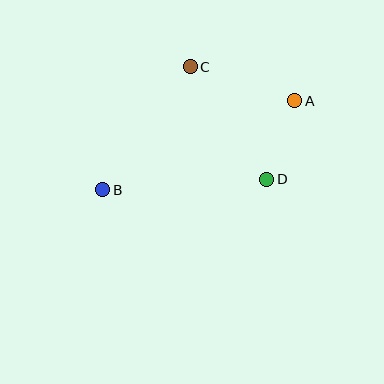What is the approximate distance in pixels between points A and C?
The distance between A and C is approximately 110 pixels.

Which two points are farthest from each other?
Points A and B are farthest from each other.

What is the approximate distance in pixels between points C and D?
The distance between C and D is approximately 136 pixels.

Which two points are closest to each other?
Points A and D are closest to each other.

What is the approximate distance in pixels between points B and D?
The distance between B and D is approximately 164 pixels.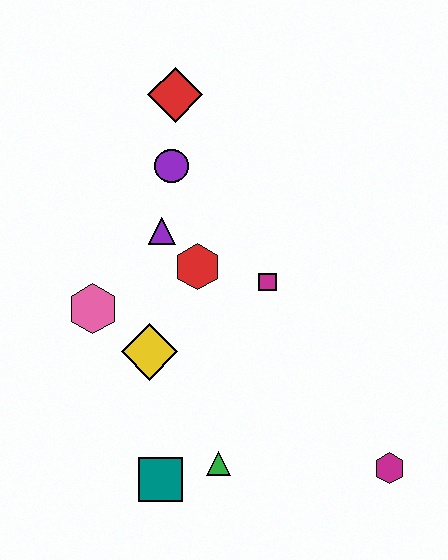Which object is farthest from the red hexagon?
The magenta hexagon is farthest from the red hexagon.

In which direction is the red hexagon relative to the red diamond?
The red hexagon is below the red diamond.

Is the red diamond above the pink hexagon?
Yes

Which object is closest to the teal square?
The green triangle is closest to the teal square.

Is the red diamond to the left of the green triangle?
Yes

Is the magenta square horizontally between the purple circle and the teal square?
No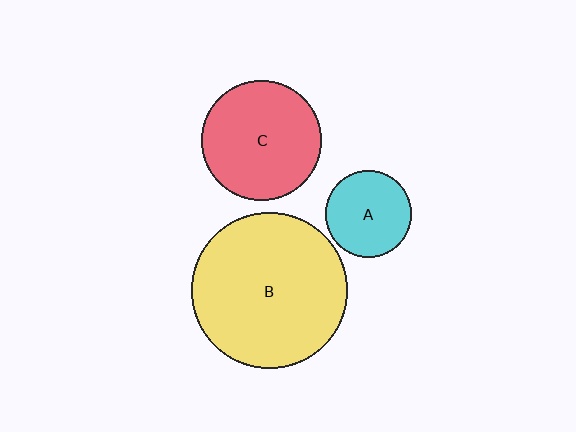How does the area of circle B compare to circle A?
Approximately 3.3 times.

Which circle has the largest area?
Circle B (yellow).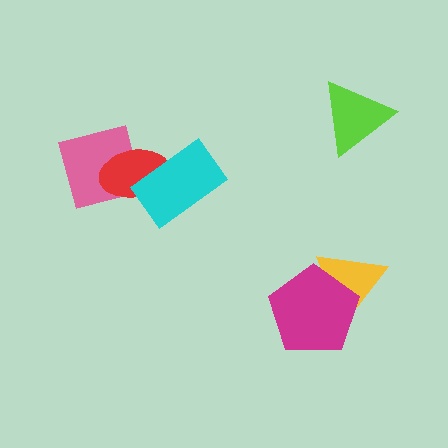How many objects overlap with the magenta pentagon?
1 object overlaps with the magenta pentagon.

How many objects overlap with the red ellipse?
2 objects overlap with the red ellipse.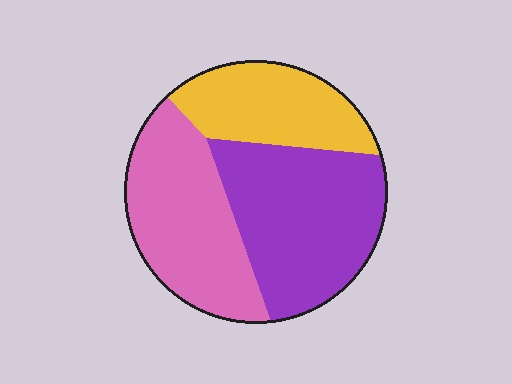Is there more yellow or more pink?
Pink.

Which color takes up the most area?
Purple, at roughly 40%.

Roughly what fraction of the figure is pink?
Pink covers about 35% of the figure.